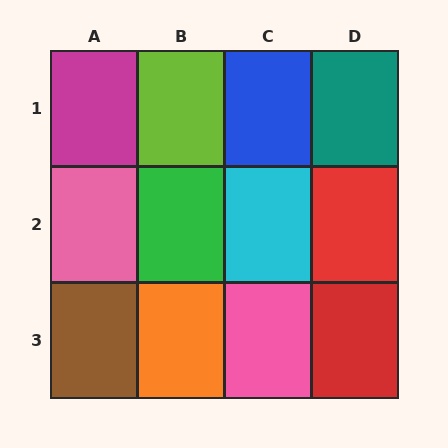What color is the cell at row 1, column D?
Teal.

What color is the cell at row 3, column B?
Orange.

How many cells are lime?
1 cell is lime.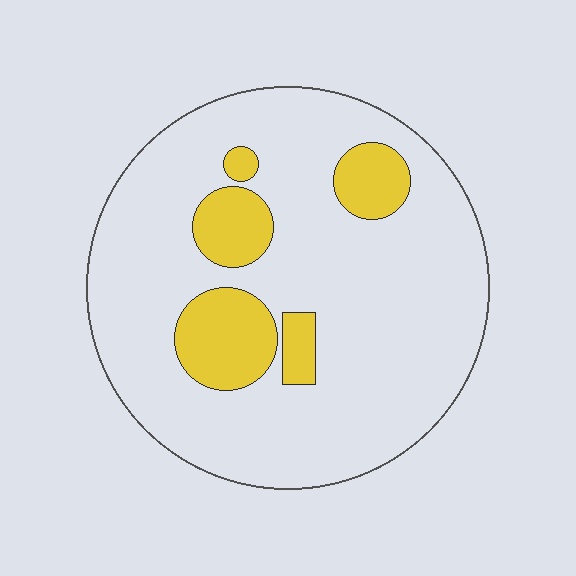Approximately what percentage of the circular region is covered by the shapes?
Approximately 15%.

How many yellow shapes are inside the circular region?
5.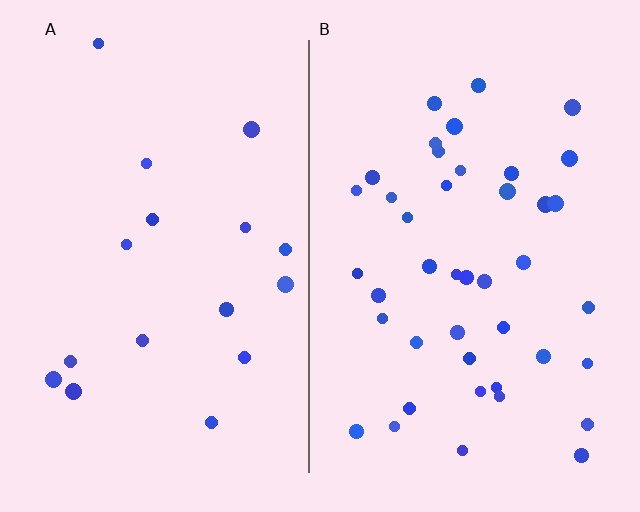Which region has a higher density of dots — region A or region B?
B (the right).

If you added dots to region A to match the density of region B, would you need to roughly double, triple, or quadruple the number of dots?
Approximately triple.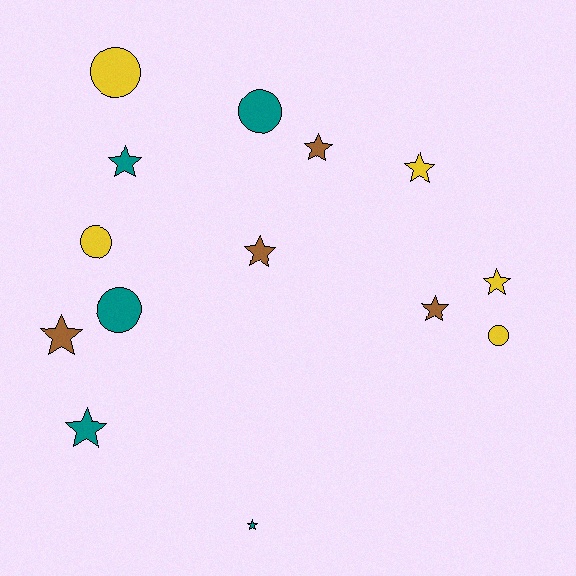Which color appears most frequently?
Yellow, with 5 objects.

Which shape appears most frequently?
Star, with 9 objects.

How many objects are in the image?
There are 14 objects.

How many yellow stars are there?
There are 2 yellow stars.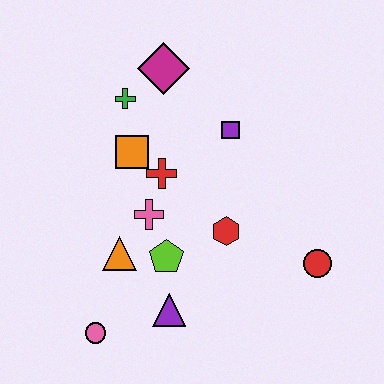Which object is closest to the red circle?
The red hexagon is closest to the red circle.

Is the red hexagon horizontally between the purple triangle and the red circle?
Yes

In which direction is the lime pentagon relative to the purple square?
The lime pentagon is below the purple square.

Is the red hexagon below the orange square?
Yes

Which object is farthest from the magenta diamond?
The pink circle is farthest from the magenta diamond.